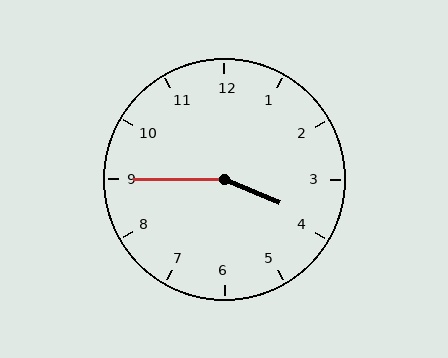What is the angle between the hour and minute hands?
Approximately 158 degrees.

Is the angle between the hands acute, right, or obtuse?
It is obtuse.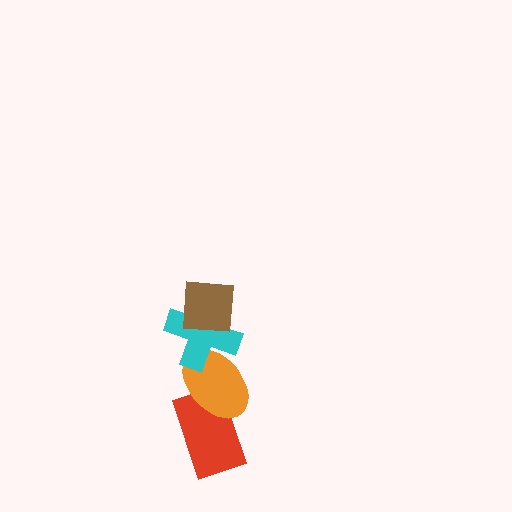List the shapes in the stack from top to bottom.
From top to bottom: the brown square, the cyan cross, the orange ellipse, the red rectangle.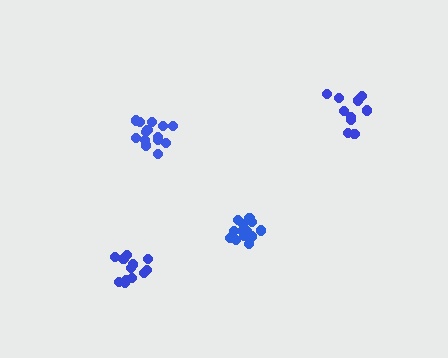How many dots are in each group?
Group 1: 12 dots, Group 2: 14 dots, Group 3: 10 dots, Group 4: 13 dots (49 total).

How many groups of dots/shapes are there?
There are 4 groups.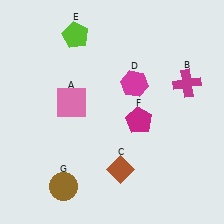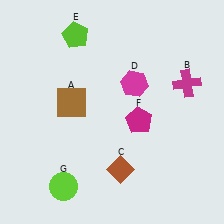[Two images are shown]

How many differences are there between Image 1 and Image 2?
There are 2 differences between the two images.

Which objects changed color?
A changed from pink to brown. G changed from brown to lime.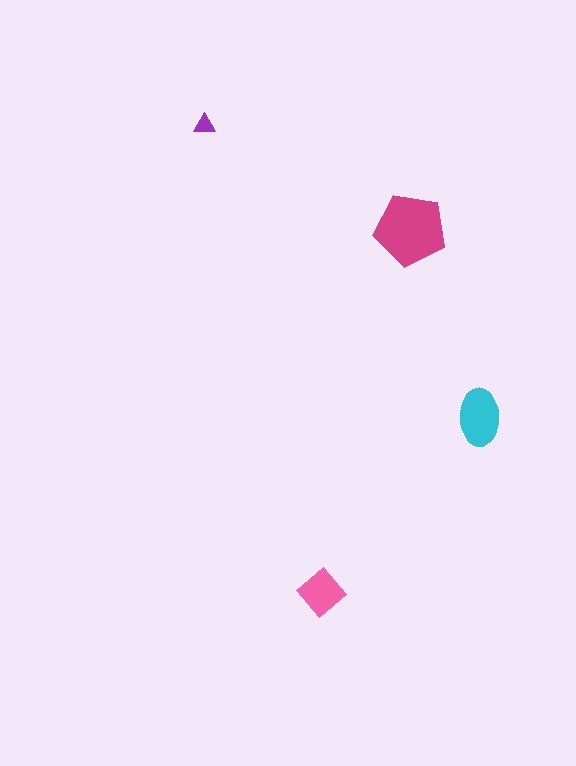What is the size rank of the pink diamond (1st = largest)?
3rd.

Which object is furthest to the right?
The cyan ellipse is rightmost.